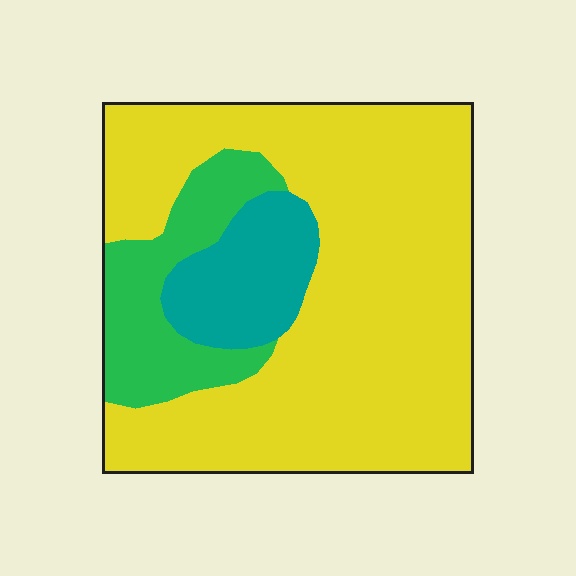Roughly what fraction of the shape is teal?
Teal covers 12% of the shape.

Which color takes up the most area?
Yellow, at roughly 70%.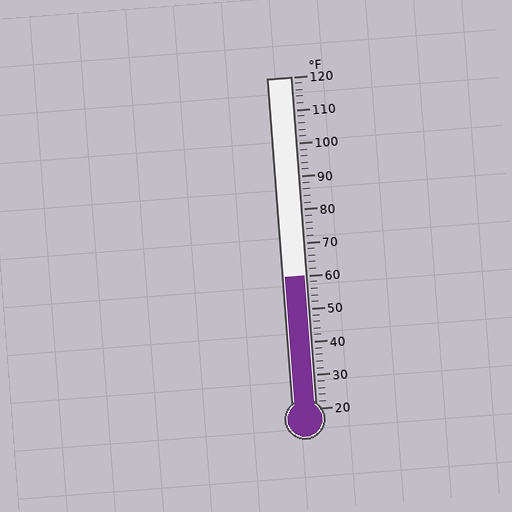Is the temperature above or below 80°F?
The temperature is below 80°F.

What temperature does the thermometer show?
The thermometer shows approximately 60°F.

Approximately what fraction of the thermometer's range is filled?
The thermometer is filled to approximately 40% of its range.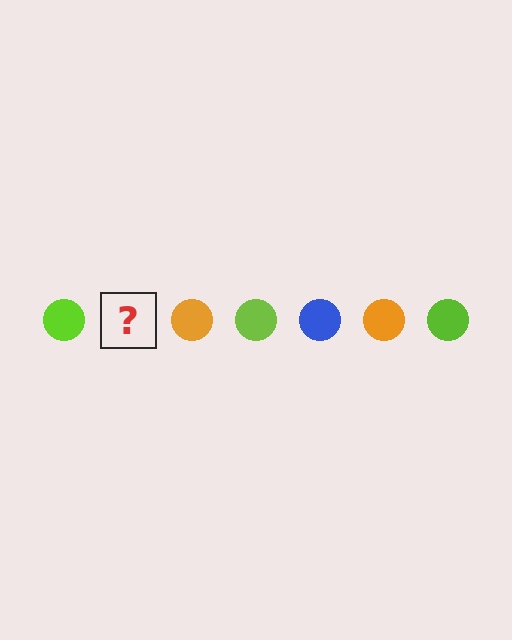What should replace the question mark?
The question mark should be replaced with a blue circle.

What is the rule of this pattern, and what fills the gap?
The rule is that the pattern cycles through lime, blue, orange circles. The gap should be filled with a blue circle.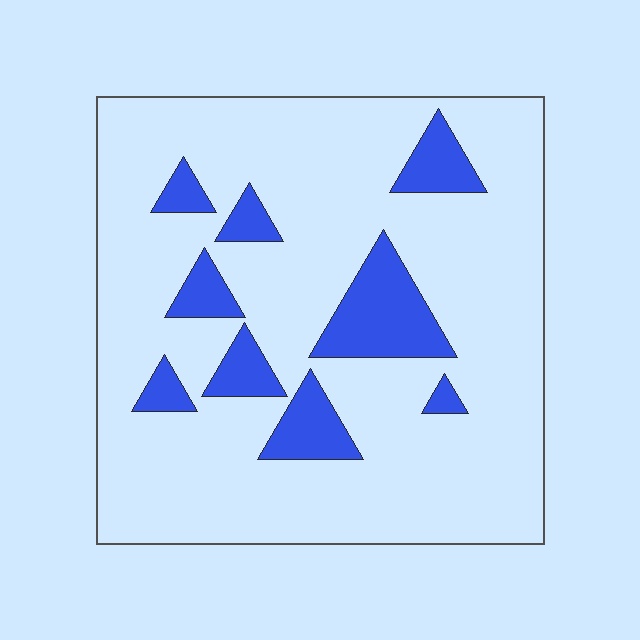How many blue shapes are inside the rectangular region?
9.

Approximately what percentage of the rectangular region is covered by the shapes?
Approximately 15%.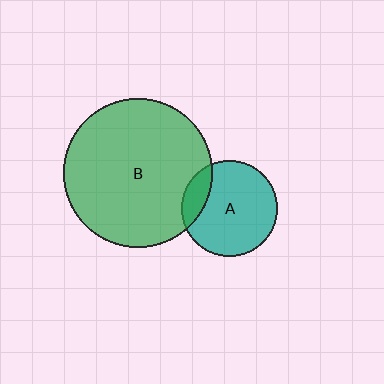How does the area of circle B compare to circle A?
Approximately 2.4 times.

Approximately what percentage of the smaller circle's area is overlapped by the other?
Approximately 15%.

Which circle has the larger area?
Circle B (green).